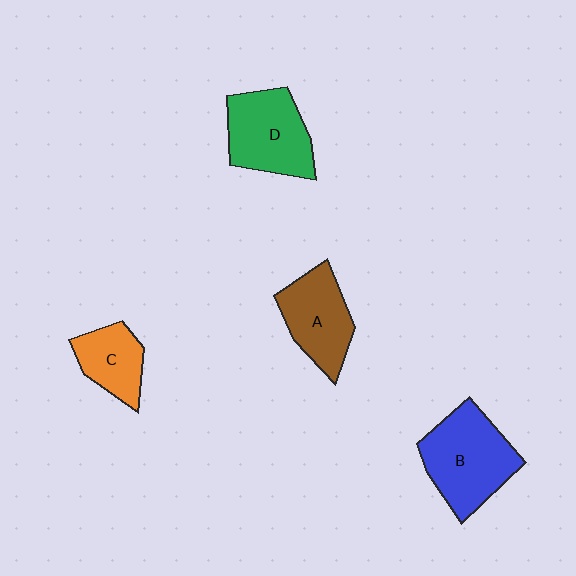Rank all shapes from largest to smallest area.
From largest to smallest: B (blue), D (green), A (brown), C (orange).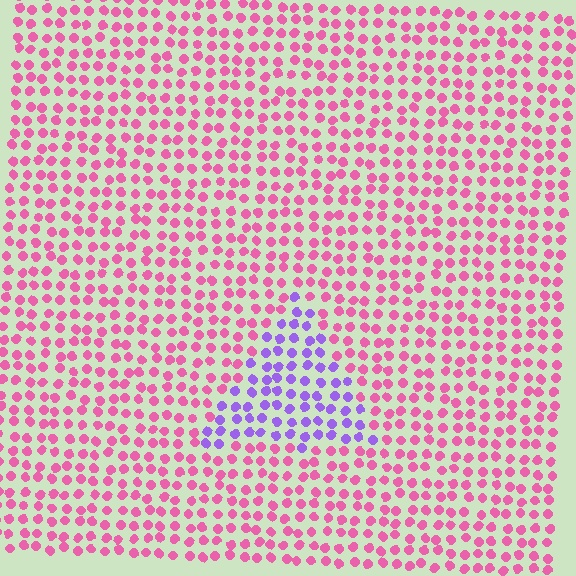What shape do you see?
I see a triangle.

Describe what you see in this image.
The image is filled with small pink elements in a uniform arrangement. A triangle-shaped region is visible where the elements are tinted to a slightly different hue, forming a subtle color boundary.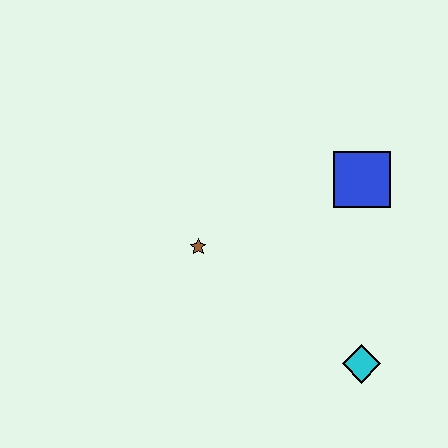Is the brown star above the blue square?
No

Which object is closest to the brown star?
The blue square is closest to the brown star.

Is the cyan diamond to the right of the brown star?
Yes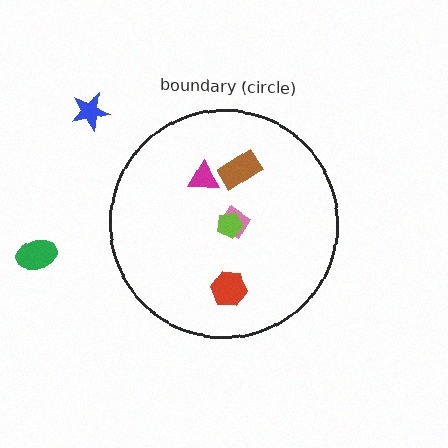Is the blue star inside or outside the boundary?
Outside.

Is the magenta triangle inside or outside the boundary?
Inside.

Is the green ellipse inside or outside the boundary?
Outside.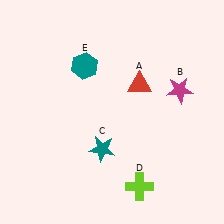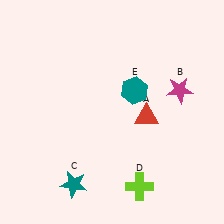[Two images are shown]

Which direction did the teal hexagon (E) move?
The teal hexagon (E) moved right.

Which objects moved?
The objects that moved are: the red triangle (A), the teal star (C), the teal hexagon (E).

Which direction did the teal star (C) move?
The teal star (C) moved down.